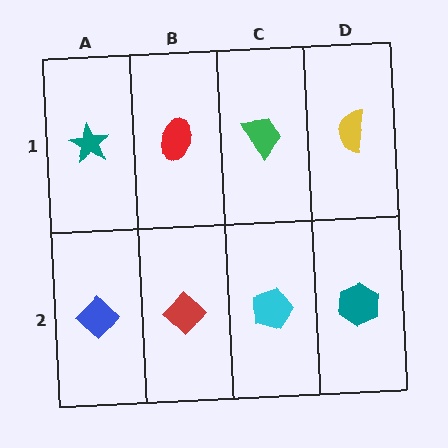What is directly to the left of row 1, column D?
A green trapezoid.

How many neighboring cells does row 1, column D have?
2.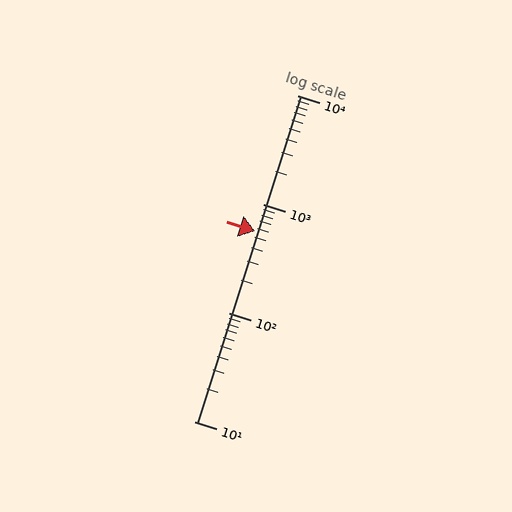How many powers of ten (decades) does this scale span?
The scale spans 3 decades, from 10 to 10000.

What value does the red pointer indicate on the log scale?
The pointer indicates approximately 560.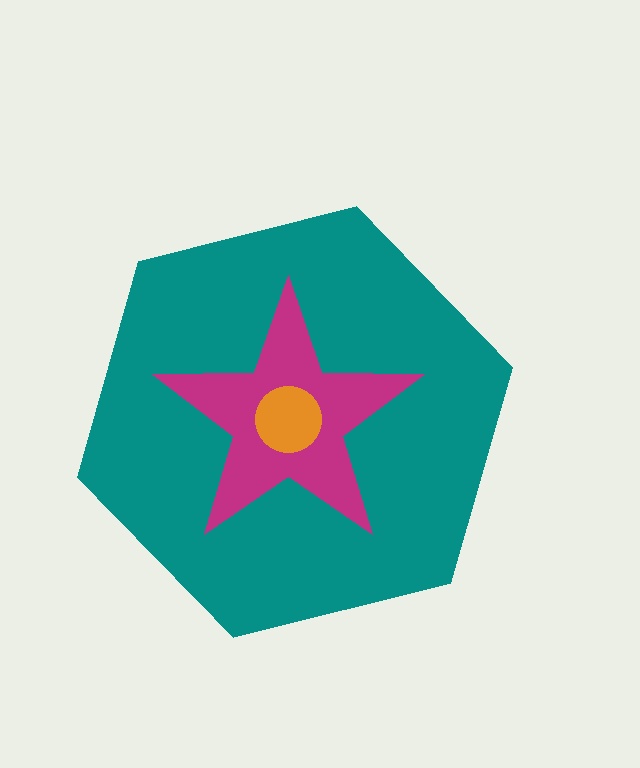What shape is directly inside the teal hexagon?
The magenta star.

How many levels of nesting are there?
3.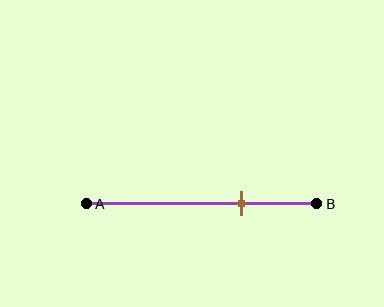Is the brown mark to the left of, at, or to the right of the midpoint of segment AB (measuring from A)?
The brown mark is to the right of the midpoint of segment AB.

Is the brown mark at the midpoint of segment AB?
No, the mark is at about 65% from A, not at the 50% midpoint.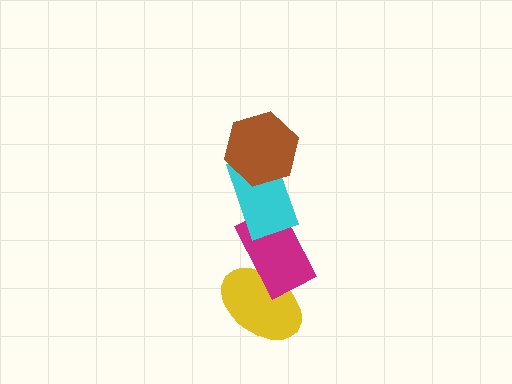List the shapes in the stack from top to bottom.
From top to bottom: the brown hexagon, the cyan rectangle, the magenta rectangle, the yellow ellipse.